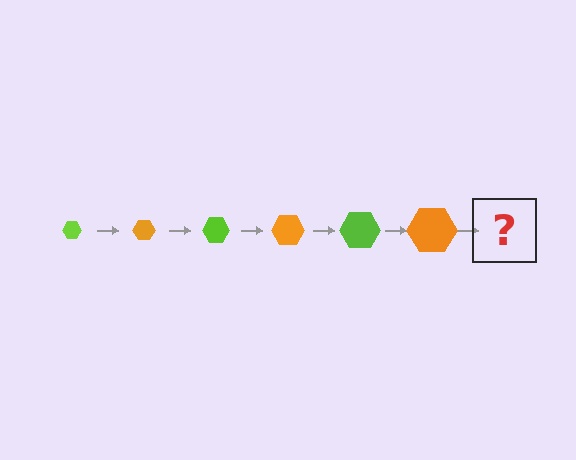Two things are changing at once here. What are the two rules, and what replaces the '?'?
The two rules are that the hexagon grows larger each step and the color cycles through lime and orange. The '?' should be a lime hexagon, larger than the previous one.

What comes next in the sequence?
The next element should be a lime hexagon, larger than the previous one.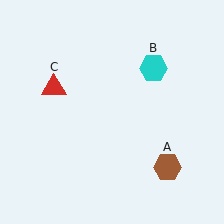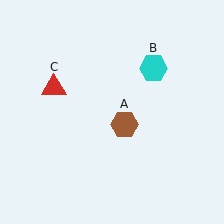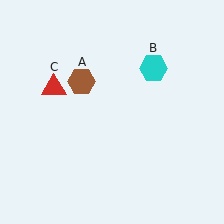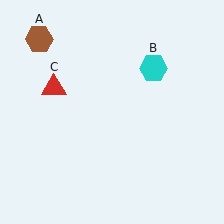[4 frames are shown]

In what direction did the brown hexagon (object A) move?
The brown hexagon (object A) moved up and to the left.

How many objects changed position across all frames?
1 object changed position: brown hexagon (object A).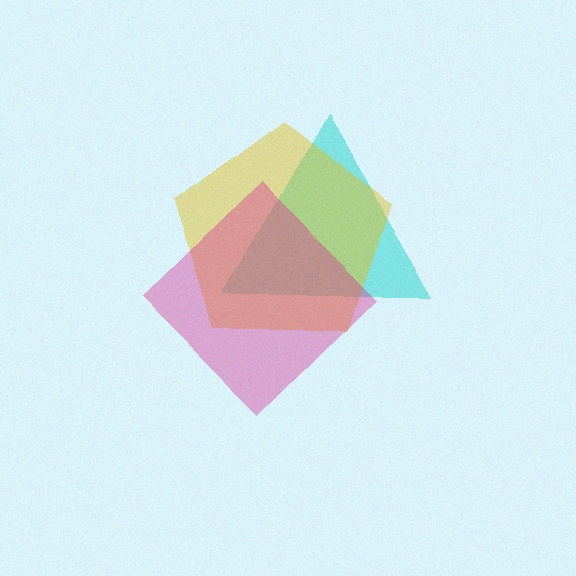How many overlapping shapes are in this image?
There are 3 overlapping shapes in the image.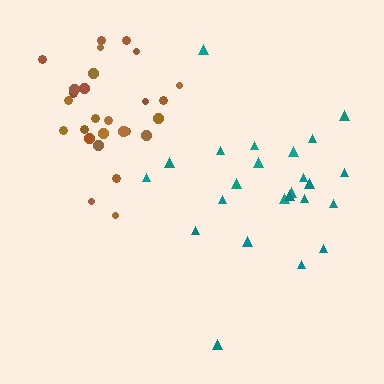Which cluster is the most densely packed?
Brown.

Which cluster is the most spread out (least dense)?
Teal.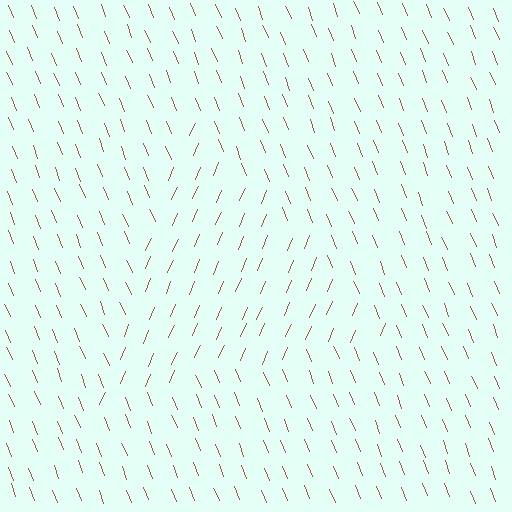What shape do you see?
I see a triangle.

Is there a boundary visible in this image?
Yes, there is a texture boundary formed by a change in line orientation.